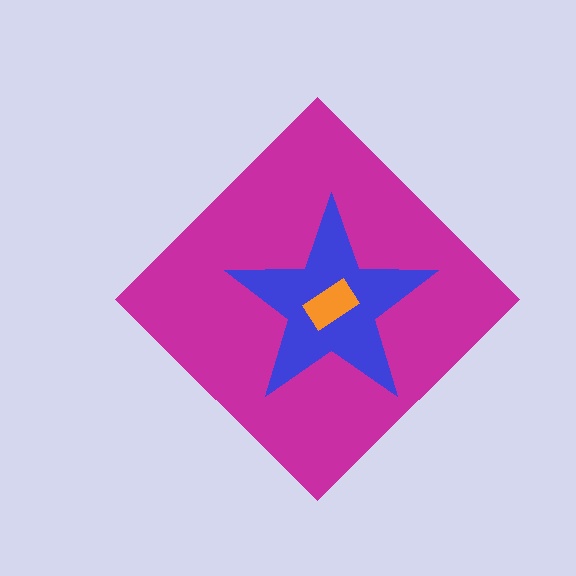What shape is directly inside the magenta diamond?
The blue star.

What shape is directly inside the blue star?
The orange rectangle.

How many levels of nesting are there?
3.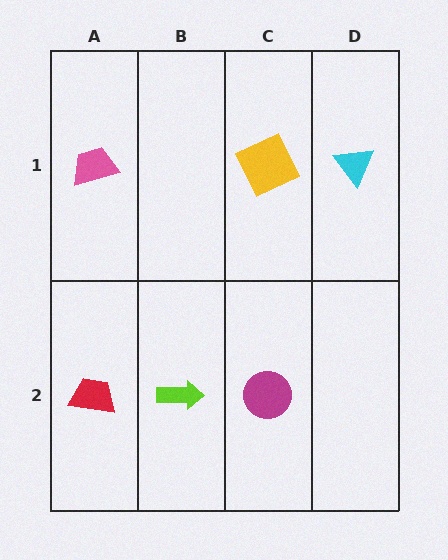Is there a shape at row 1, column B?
No, that cell is empty.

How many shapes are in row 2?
3 shapes.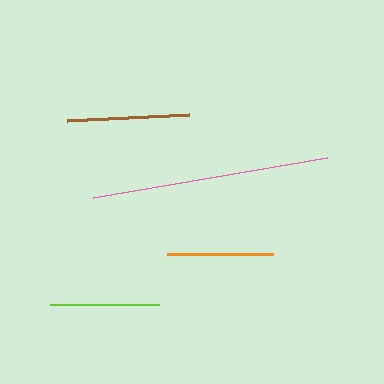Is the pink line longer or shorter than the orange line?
The pink line is longer than the orange line.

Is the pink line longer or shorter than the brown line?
The pink line is longer than the brown line.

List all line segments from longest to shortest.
From longest to shortest: pink, brown, lime, orange.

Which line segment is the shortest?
The orange line is the shortest at approximately 106 pixels.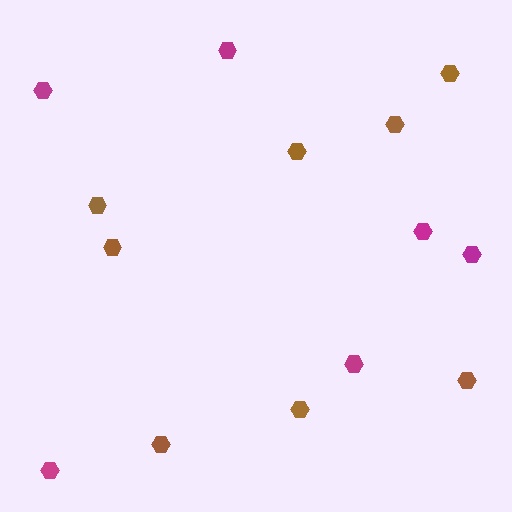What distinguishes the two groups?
There are 2 groups: one group of brown hexagons (8) and one group of magenta hexagons (6).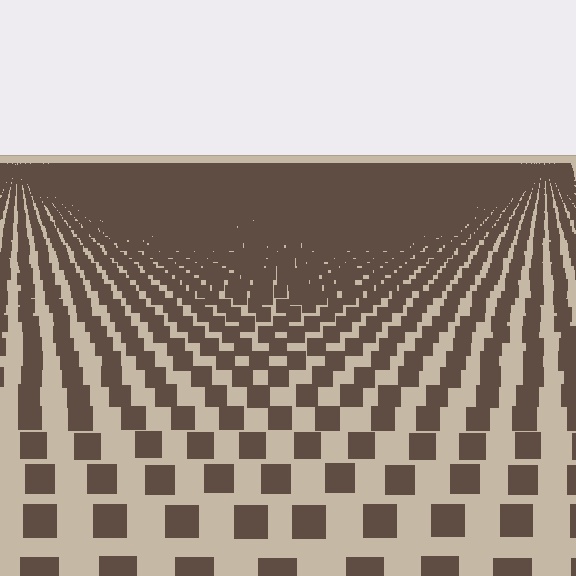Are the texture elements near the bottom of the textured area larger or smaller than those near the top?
Larger. Near the bottom, elements are closer to the viewer and appear at a bigger on-screen size.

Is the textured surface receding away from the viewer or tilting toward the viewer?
The surface is receding away from the viewer. Texture elements get smaller and denser toward the top.